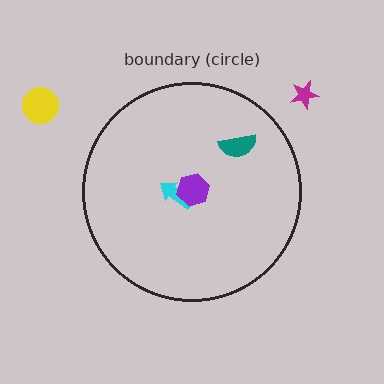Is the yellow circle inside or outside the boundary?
Outside.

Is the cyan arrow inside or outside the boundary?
Inside.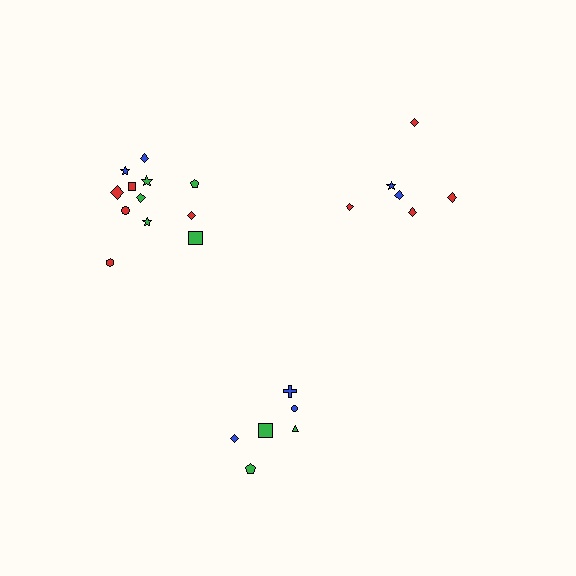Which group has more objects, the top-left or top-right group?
The top-left group.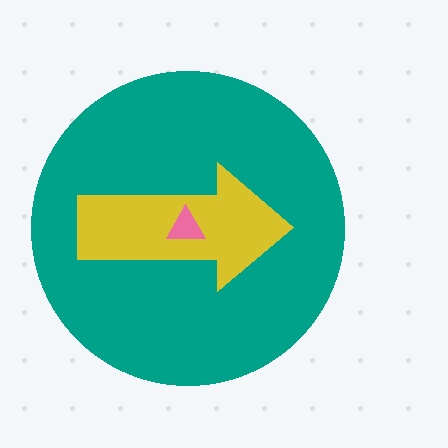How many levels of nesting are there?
3.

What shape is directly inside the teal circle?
The yellow arrow.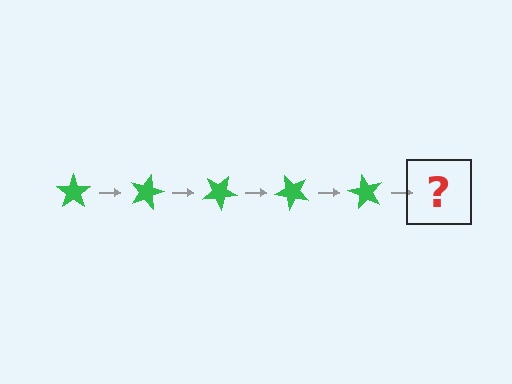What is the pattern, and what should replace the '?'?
The pattern is that the star rotates 15 degrees each step. The '?' should be a green star rotated 75 degrees.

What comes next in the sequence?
The next element should be a green star rotated 75 degrees.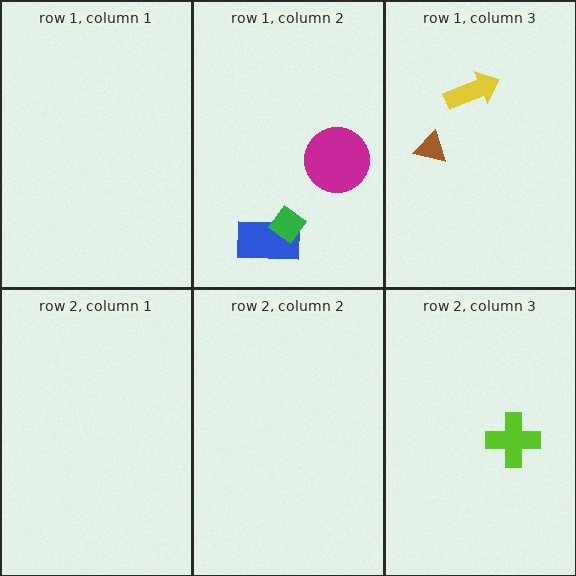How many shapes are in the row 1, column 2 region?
3.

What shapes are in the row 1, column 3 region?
The brown triangle, the yellow arrow.